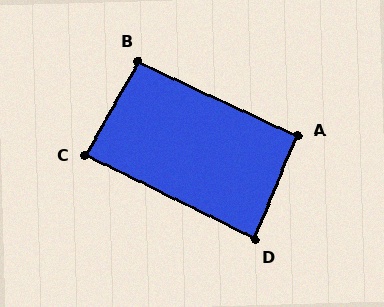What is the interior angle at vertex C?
Approximately 87 degrees (approximately right).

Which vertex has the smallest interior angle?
D, at approximately 86 degrees.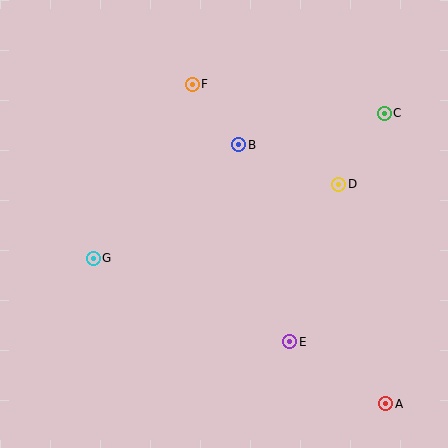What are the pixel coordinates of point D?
Point D is at (339, 184).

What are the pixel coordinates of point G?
Point G is at (93, 258).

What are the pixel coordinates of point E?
Point E is at (290, 342).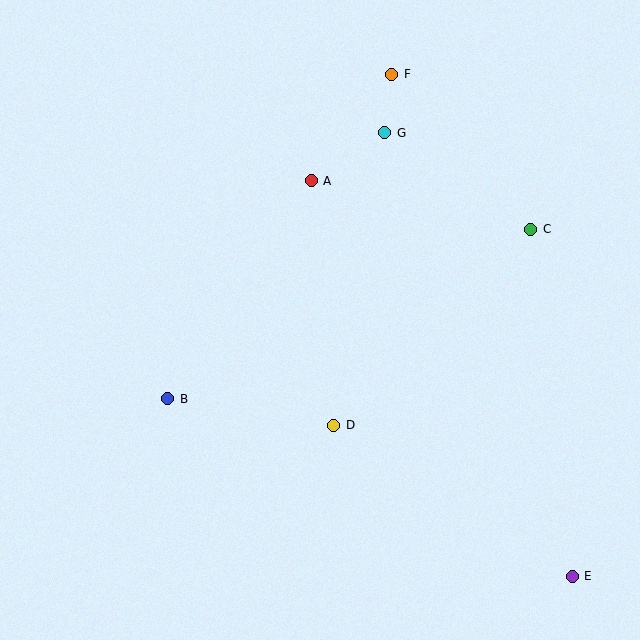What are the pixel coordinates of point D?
Point D is at (334, 425).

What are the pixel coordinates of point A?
Point A is at (311, 181).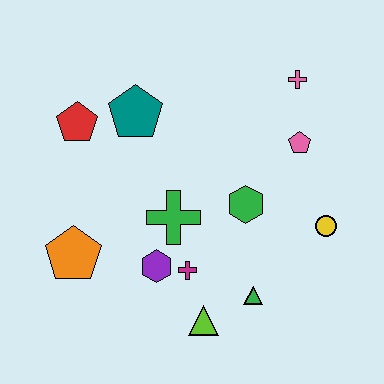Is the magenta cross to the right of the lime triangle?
No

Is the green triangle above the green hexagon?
No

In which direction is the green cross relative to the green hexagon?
The green cross is to the left of the green hexagon.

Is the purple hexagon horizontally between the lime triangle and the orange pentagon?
Yes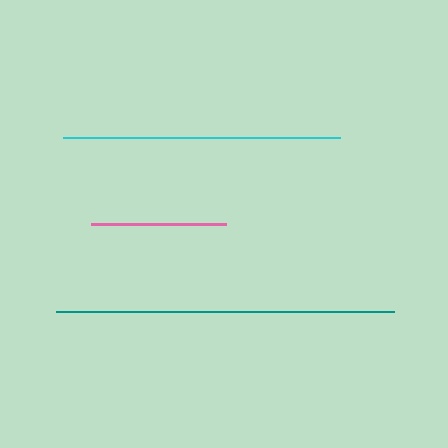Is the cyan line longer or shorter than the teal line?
The teal line is longer than the cyan line.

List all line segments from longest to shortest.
From longest to shortest: teal, cyan, pink.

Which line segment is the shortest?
The pink line is the shortest at approximately 136 pixels.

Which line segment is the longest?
The teal line is the longest at approximately 338 pixels.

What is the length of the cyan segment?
The cyan segment is approximately 277 pixels long.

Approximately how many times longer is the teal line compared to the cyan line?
The teal line is approximately 1.2 times the length of the cyan line.